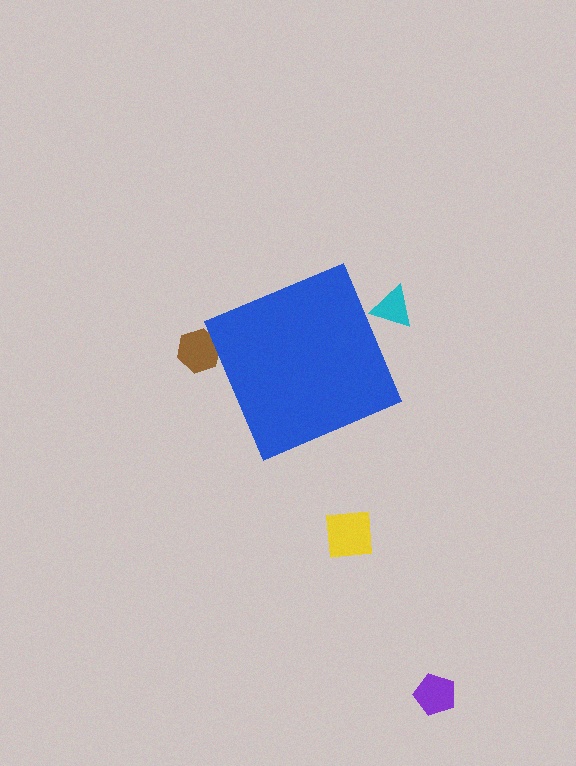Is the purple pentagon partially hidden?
No, the purple pentagon is fully visible.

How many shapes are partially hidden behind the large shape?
2 shapes are partially hidden.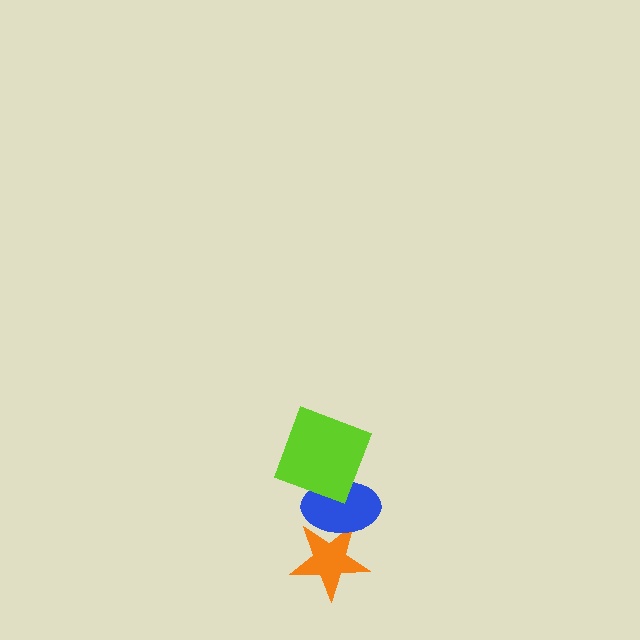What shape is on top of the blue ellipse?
The lime square is on top of the blue ellipse.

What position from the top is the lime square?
The lime square is 1st from the top.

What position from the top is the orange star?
The orange star is 3rd from the top.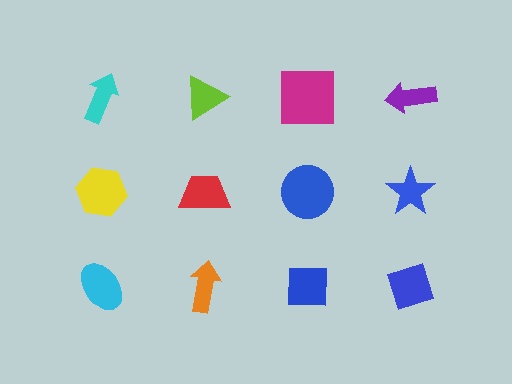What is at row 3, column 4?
A blue diamond.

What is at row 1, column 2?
A lime triangle.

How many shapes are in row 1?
4 shapes.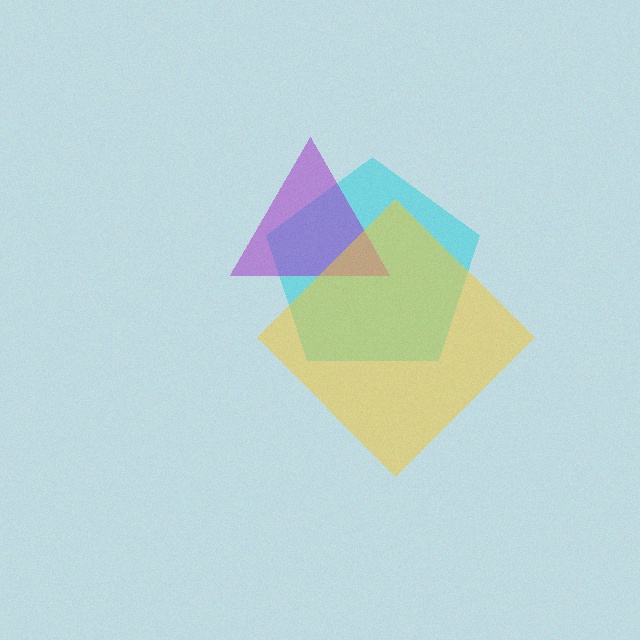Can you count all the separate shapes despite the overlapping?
Yes, there are 3 separate shapes.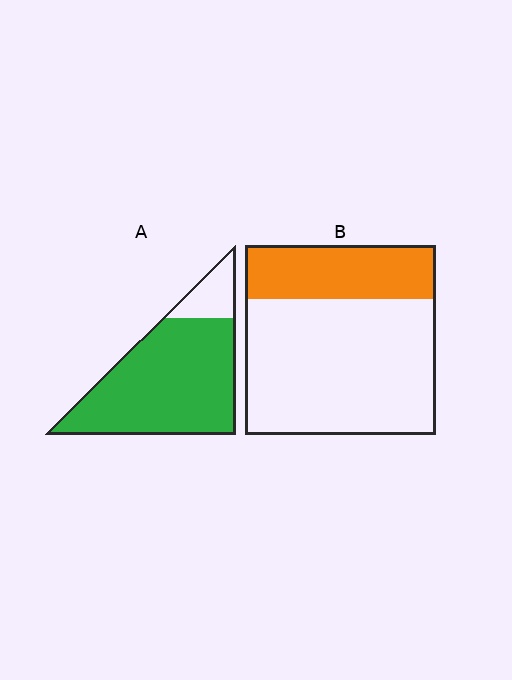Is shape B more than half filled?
No.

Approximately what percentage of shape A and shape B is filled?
A is approximately 85% and B is approximately 30%.